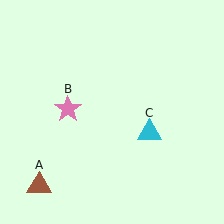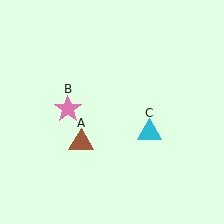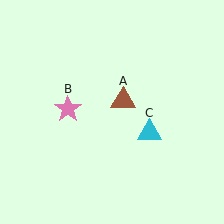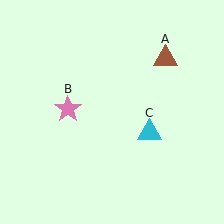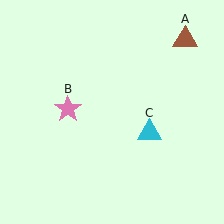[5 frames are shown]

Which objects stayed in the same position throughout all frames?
Pink star (object B) and cyan triangle (object C) remained stationary.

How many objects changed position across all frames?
1 object changed position: brown triangle (object A).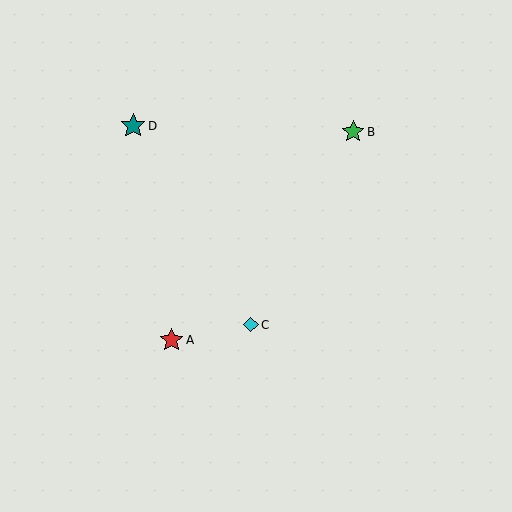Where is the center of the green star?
The center of the green star is at (353, 132).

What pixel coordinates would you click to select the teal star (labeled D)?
Click at (133, 126) to select the teal star D.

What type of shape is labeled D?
Shape D is a teal star.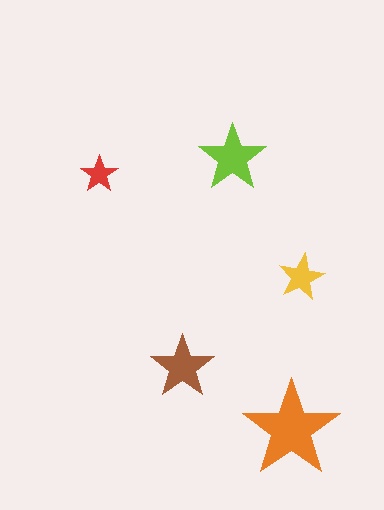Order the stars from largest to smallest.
the orange one, the lime one, the brown one, the yellow one, the red one.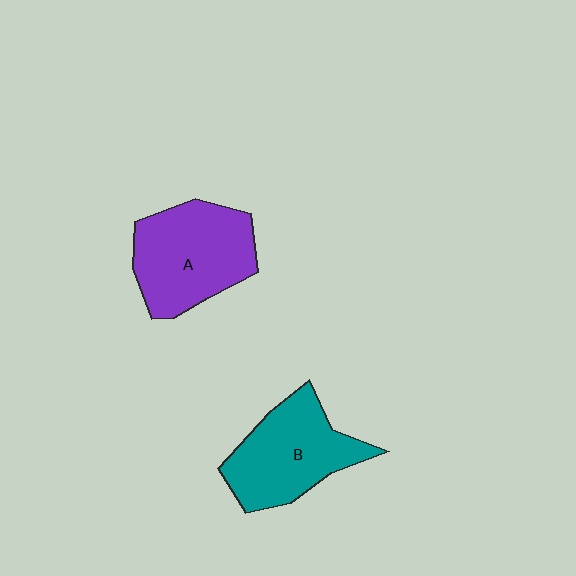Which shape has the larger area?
Shape A (purple).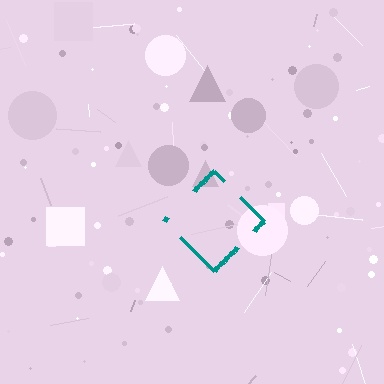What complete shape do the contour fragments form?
The contour fragments form a diamond.